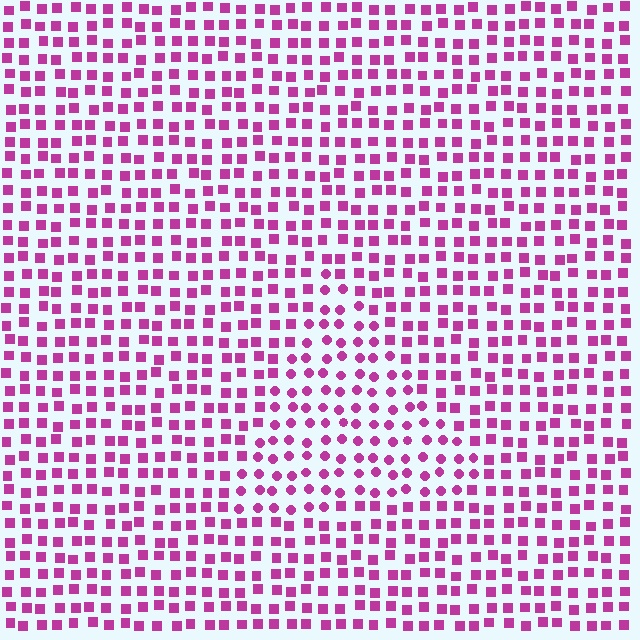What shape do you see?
I see a triangle.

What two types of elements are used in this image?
The image uses circles inside the triangle region and squares outside it.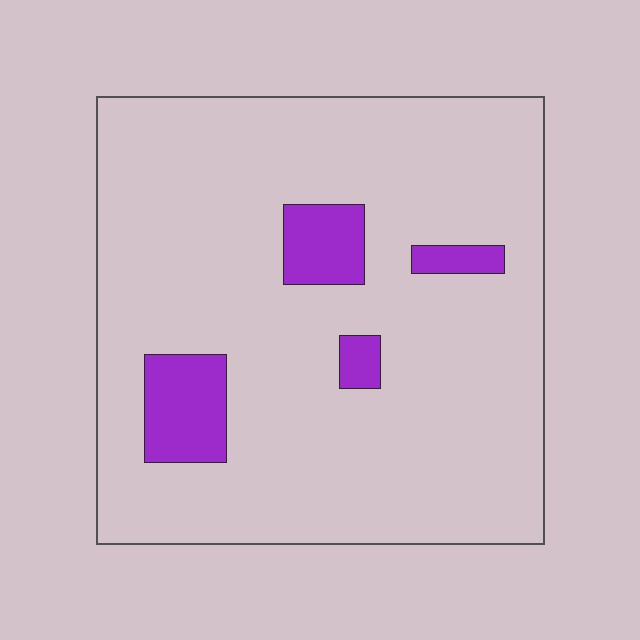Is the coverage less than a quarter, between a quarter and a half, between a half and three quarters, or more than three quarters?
Less than a quarter.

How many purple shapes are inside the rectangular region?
4.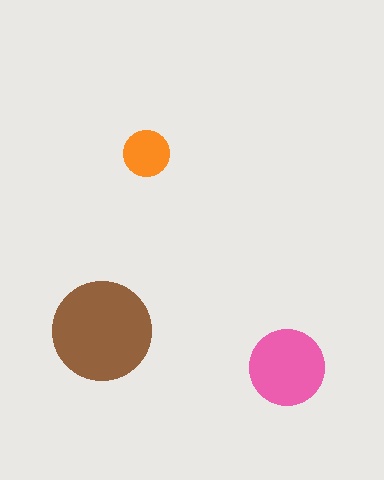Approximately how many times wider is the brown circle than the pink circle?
About 1.5 times wider.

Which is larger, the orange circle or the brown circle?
The brown one.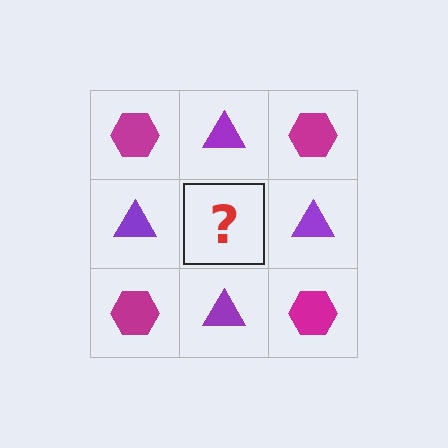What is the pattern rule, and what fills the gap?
The rule is that it alternates magenta hexagon and purple triangle in a checkerboard pattern. The gap should be filled with a magenta hexagon.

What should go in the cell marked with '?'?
The missing cell should contain a magenta hexagon.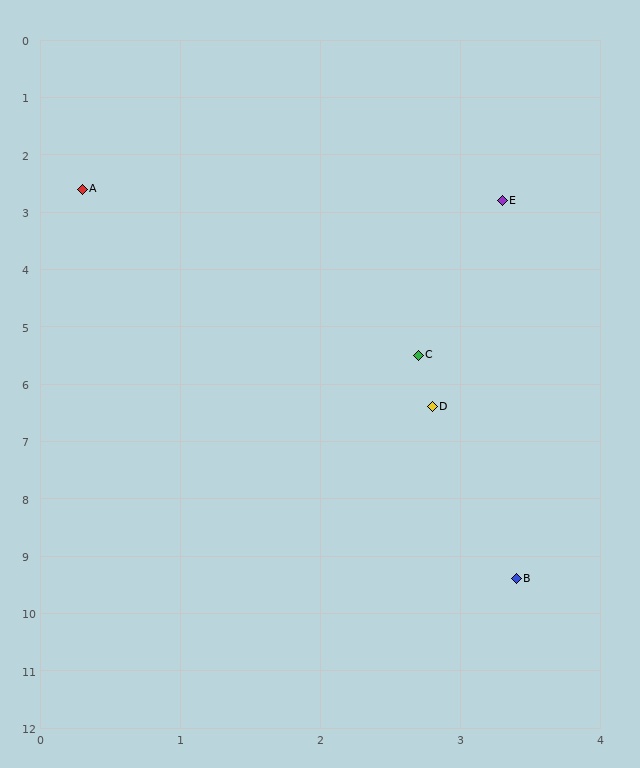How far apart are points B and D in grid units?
Points B and D are about 3.1 grid units apart.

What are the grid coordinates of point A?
Point A is at approximately (0.3, 2.6).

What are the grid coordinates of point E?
Point E is at approximately (3.3, 2.8).